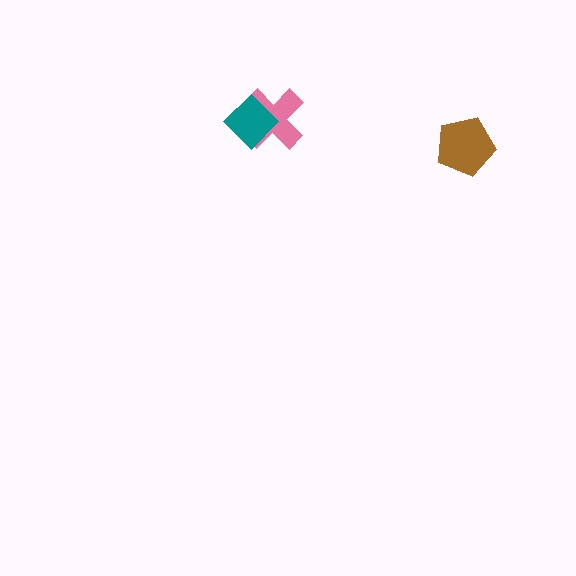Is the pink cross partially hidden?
Yes, it is partially covered by another shape.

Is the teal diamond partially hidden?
No, no other shape covers it.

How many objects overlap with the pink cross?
1 object overlaps with the pink cross.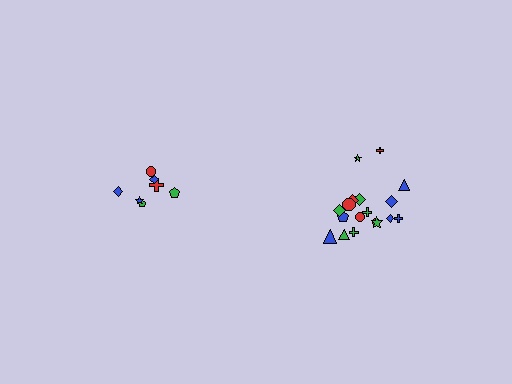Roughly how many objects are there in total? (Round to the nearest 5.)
Roughly 25 objects in total.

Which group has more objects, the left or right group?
The right group.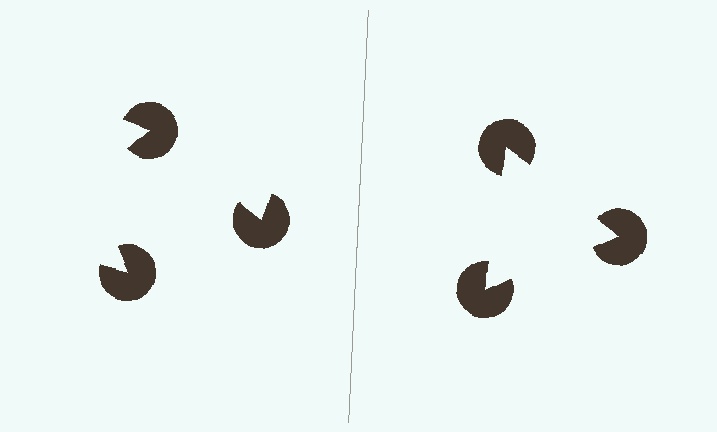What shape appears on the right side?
An illusory triangle.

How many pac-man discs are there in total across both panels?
6 — 3 on each side.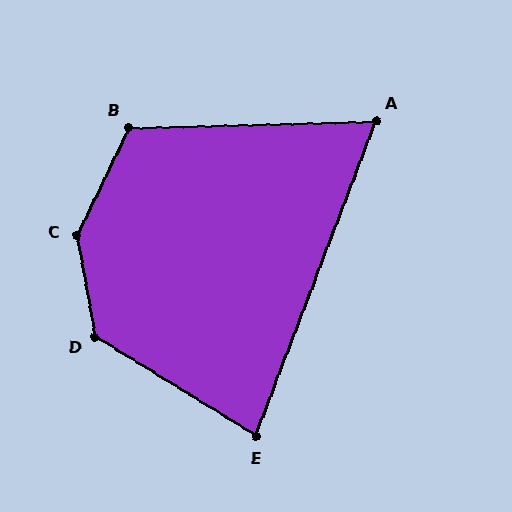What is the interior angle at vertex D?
Approximately 132 degrees (obtuse).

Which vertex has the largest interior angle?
C, at approximately 144 degrees.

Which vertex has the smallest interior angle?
A, at approximately 68 degrees.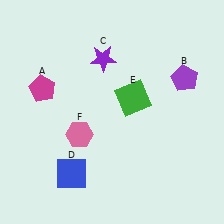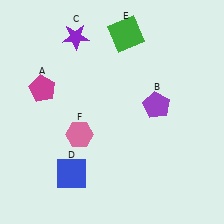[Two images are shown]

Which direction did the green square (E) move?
The green square (E) moved up.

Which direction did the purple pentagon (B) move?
The purple pentagon (B) moved left.